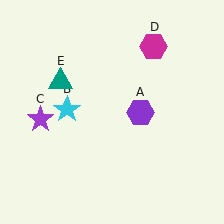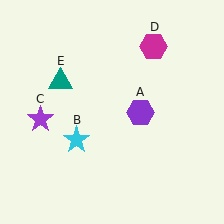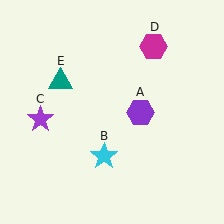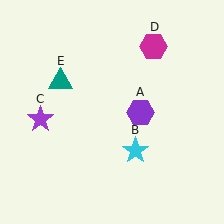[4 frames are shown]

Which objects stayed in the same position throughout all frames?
Purple hexagon (object A) and purple star (object C) and magenta hexagon (object D) and teal triangle (object E) remained stationary.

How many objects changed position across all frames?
1 object changed position: cyan star (object B).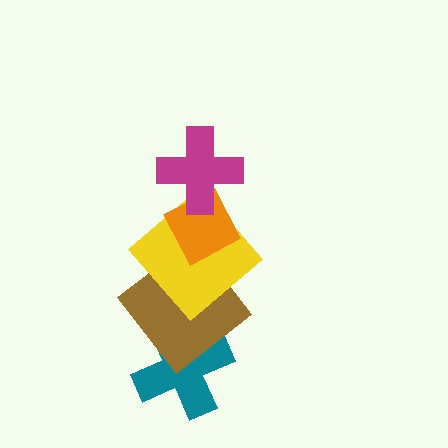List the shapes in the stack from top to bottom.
From top to bottom: the magenta cross, the orange diamond, the yellow diamond, the brown diamond, the teal cross.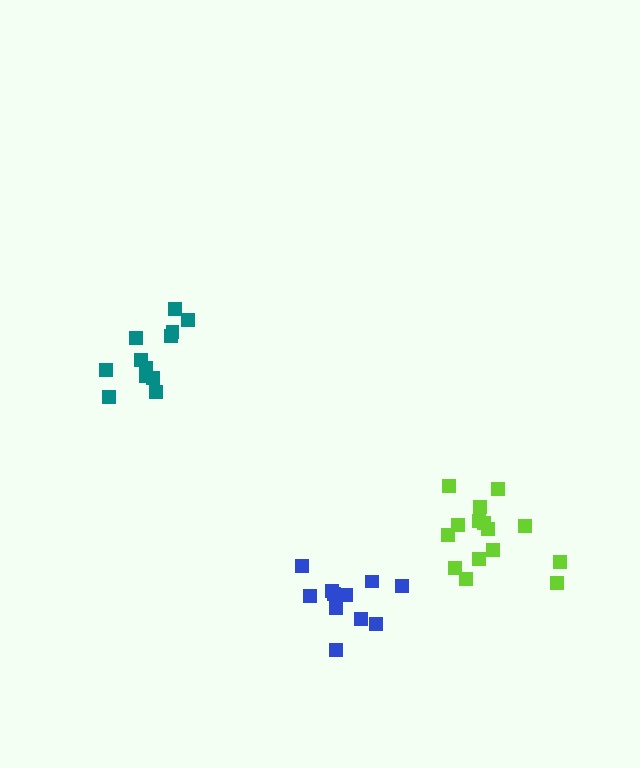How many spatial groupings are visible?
There are 3 spatial groupings.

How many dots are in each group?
Group 1: 12 dots, Group 2: 11 dots, Group 3: 15 dots (38 total).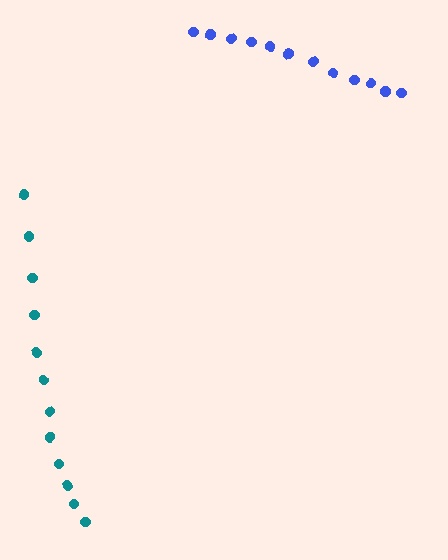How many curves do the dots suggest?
There are 2 distinct paths.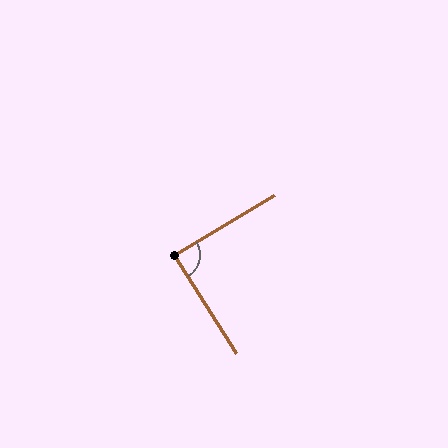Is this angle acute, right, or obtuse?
It is approximately a right angle.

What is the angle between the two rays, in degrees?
Approximately 89 degrees.